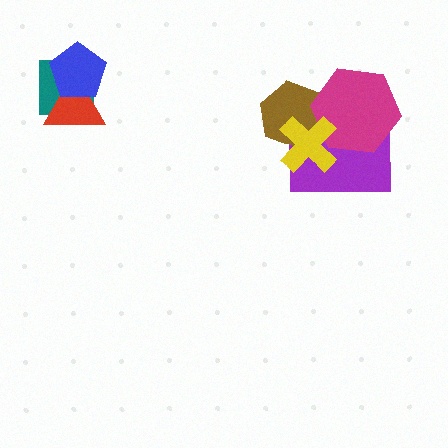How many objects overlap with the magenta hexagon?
3 objects overlap with the magenta hexagon.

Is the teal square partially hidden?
Yes, it is partially covered by another shape.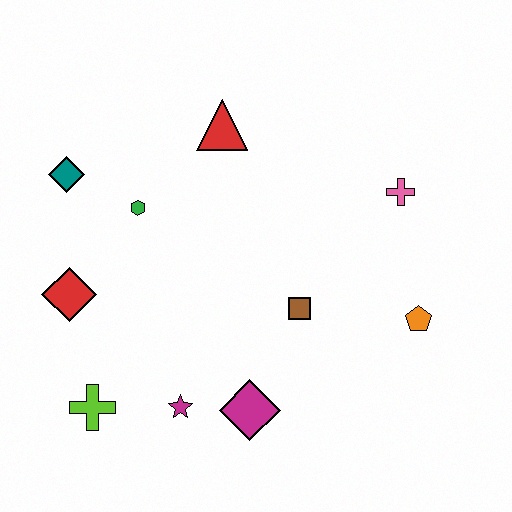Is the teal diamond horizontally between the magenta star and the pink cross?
No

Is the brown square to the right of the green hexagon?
Yes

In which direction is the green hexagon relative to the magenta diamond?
The green hexagon is above the magenta diamond.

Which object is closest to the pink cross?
The orange pentagon is closest to the pink cross.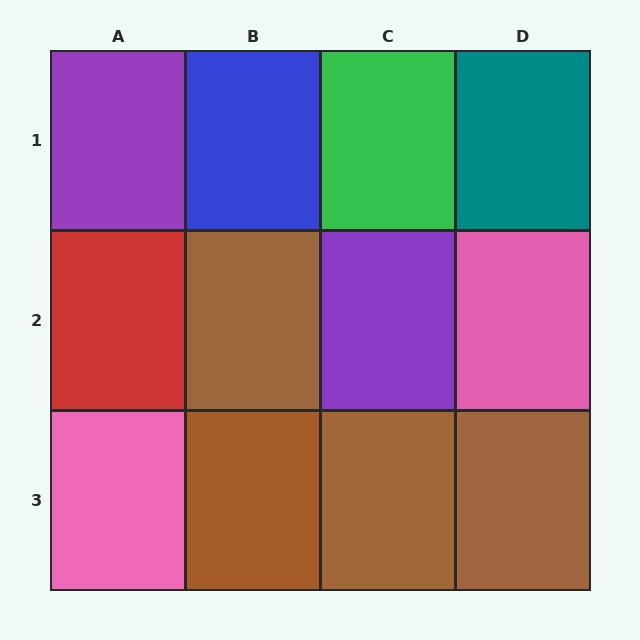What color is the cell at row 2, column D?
Pink.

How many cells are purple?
2 cells are purple.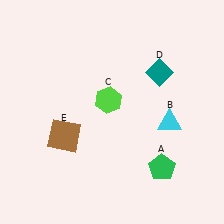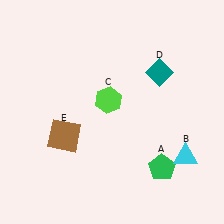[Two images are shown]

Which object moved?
The cyan triangle (B) moved down.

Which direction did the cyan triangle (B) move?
The cyan triangle (B) moved down.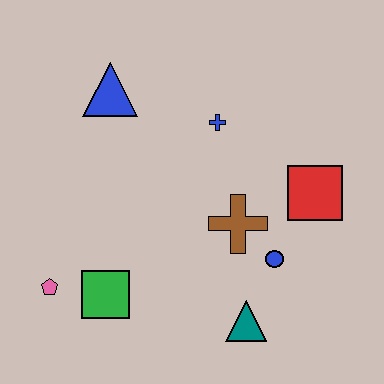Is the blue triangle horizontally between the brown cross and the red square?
No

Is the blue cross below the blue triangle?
Yes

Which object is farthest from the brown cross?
The pink pentagon is farthest from the brown cross.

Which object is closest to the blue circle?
The brown cross is closest to the blue circle.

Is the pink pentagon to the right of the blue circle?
No